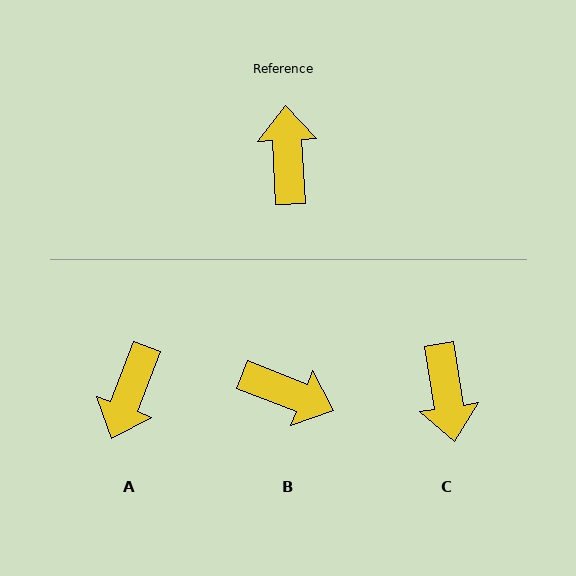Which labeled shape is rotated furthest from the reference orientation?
C, about 175 degrees away.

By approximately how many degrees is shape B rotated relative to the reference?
Approximately 115 degrees clockwise.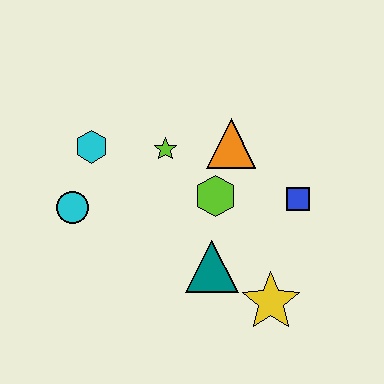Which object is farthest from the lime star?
The yellow star is farthest from the lime star.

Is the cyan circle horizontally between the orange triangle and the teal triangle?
No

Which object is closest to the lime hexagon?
The orange triangle is closest to the lime hexagon.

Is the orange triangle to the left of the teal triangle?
No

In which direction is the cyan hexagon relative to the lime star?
The cyan hexagon is to the left of the lime star.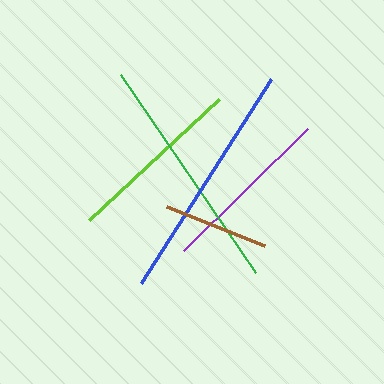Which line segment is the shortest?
The brown line is the shortest at approximately 106 pixels.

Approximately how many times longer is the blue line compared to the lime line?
The blue line is approximately 1.4 times the length of the lime line.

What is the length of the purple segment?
The purple segment is approximately 175 pixels long.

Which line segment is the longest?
The blue line is the longest at approximately 242 pixels.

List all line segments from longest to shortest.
From longest to shortest: blue, green, lime, purple, brown.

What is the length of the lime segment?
The lime segment is approximately 177 pixels long.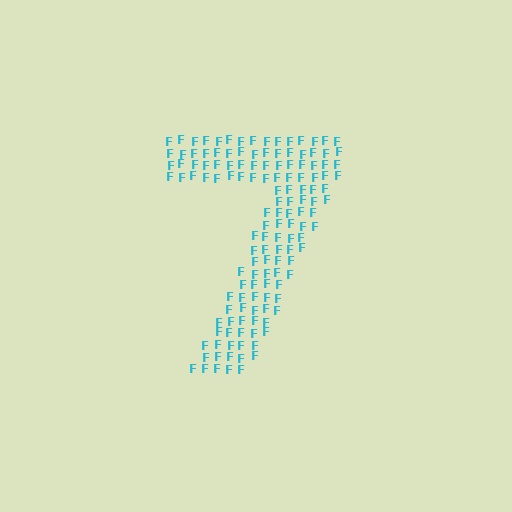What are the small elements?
The small elements are letter F's.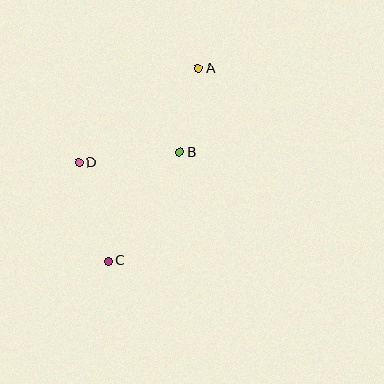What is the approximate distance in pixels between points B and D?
The distance between B and D is approximately 102 pixels.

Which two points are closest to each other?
Points A and B are closest to each other.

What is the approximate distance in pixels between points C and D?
The distance between C and D is approximately 103 pixels.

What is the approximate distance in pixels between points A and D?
The distance between A and D is approximately 152 pixels.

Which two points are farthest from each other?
Points A and C are farthest from each other.